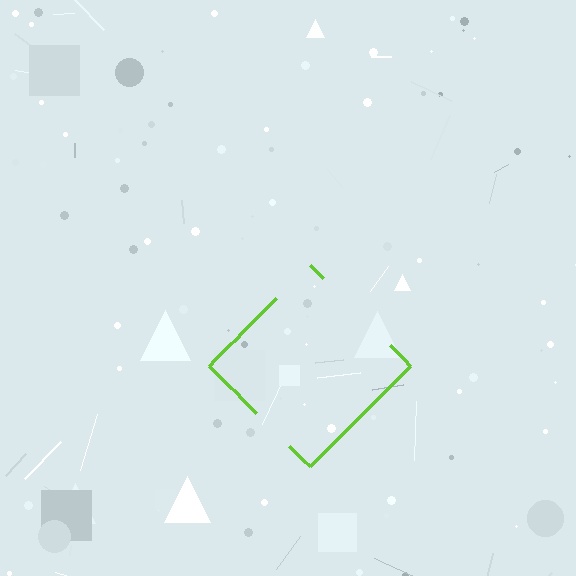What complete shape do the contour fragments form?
The contour fragments form a diamond.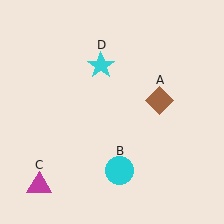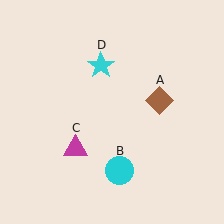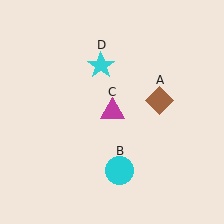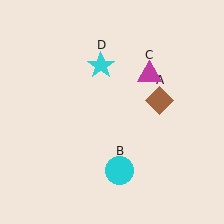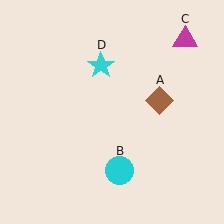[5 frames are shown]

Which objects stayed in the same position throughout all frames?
Brown diamond (object A) and cyan circle (object B) and cyan star (object D) remained stationary.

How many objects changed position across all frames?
1 object changed position: magenta triangle (object C).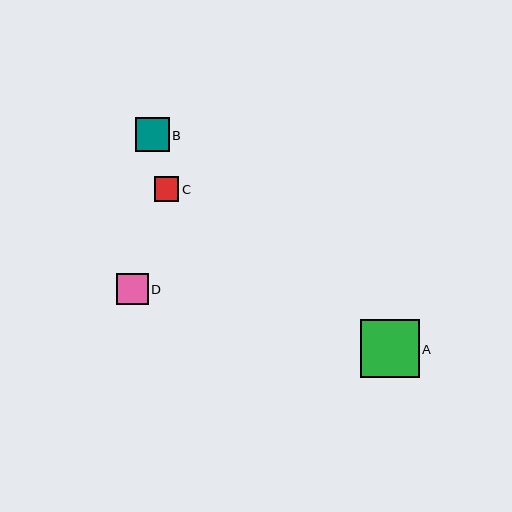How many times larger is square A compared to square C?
Square A is approximately 2.4 times the size of square C.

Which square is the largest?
Square A is the largest with a size of approximately 59 pixels.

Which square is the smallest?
Square C is the smallest with a size of approximately 24 pixels.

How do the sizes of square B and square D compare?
Square B and square D are approximately the same size.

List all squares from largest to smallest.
From largest to smallest: A, B, D, C.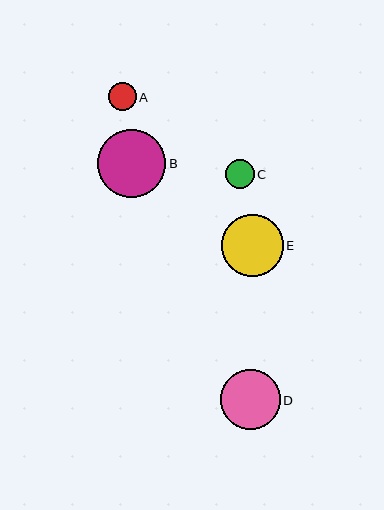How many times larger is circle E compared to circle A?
Circle E is approximately 2.2 times the size of circle A.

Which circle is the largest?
Circle B is the largest with a size of approximately 68 pixels.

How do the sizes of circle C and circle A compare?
Circle C and circle A are approximately the same size.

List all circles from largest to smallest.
From largest to smallest: B, E, D, C, A.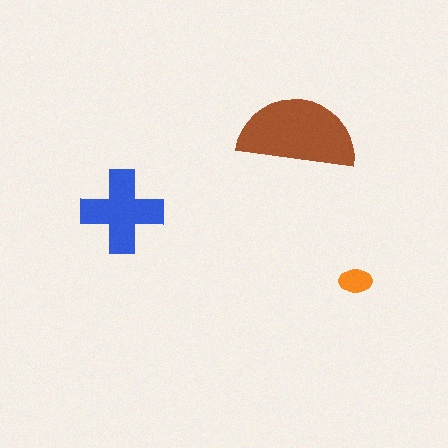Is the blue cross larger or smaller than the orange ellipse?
Larger.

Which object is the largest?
The brown semicircle.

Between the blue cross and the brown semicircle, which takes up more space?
The brown semicircle.